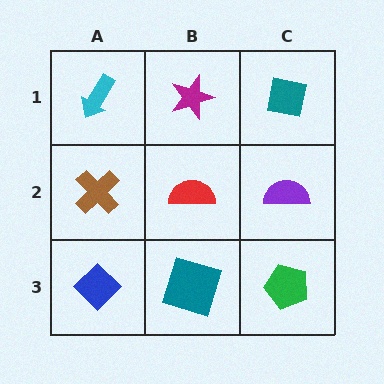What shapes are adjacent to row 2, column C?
A teal square (row 1, column C), a green pentagon (row 3, column C), a red semicircle (row 2, column B).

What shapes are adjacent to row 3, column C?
A purple semicircle (row 2, column C), a teal square (row 3, column B).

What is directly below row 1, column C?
A purple semicircle.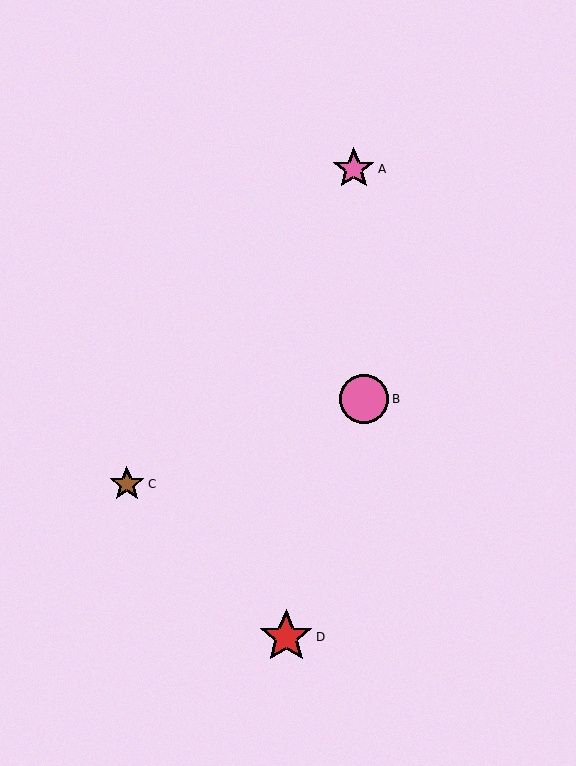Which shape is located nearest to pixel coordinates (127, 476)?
The brown star (labeled C) at (127, 484) is nearest to that location.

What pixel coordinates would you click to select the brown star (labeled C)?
Click at (127, 484) to select the brown star C.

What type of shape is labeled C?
Shape C is a brown star.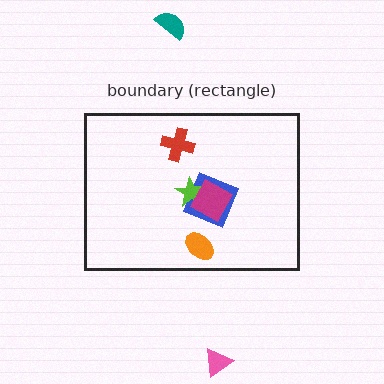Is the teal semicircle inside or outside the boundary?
Outside.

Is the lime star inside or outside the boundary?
Inside.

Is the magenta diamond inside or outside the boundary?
Inside.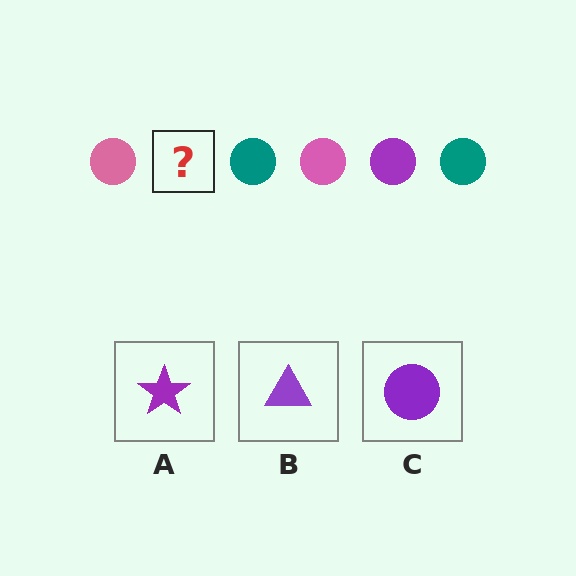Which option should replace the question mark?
Option C.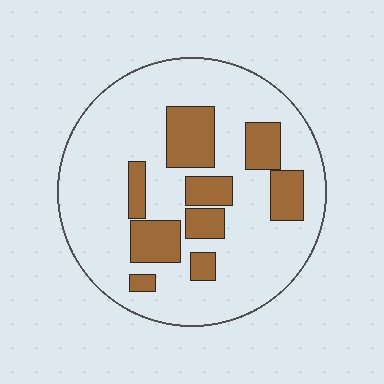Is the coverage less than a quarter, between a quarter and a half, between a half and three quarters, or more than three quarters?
Less than a quarter.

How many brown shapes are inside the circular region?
9.